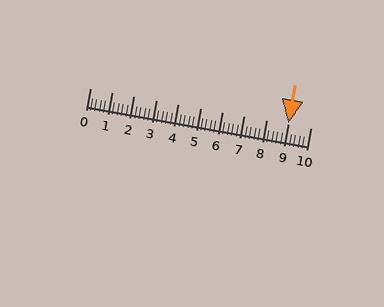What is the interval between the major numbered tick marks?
The major tick marks are spaced 1 units apart.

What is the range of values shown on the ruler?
The ruler shows values from 0 to 10.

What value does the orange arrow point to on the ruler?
The orange arrow points to approximately 9.0.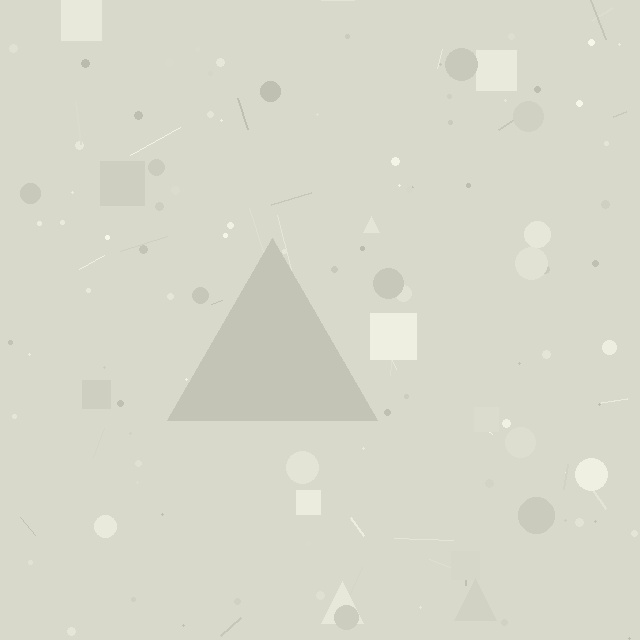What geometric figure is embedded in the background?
A triangle is embedded in the background.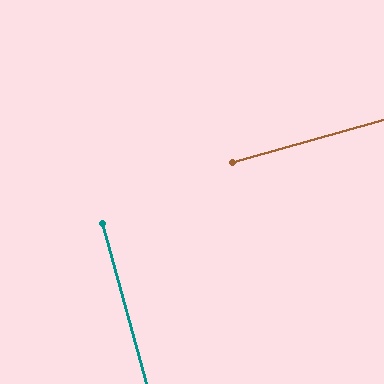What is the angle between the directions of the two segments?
Approximately 90 degrees.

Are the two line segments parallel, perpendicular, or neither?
Perpendicular — they meet at approximately 90°.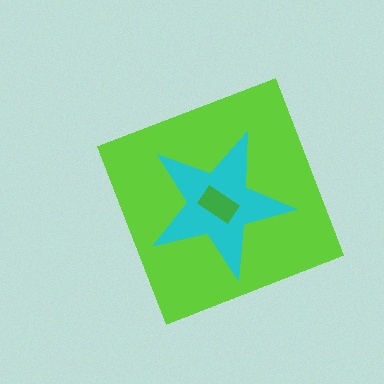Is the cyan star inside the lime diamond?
Yes.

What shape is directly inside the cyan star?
The green rectangle.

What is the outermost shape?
The lime diamond.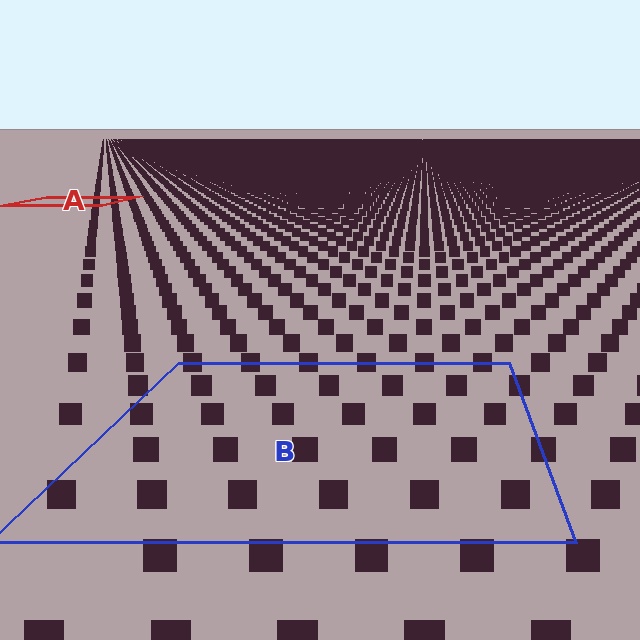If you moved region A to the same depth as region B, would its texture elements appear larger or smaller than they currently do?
They would appear larger. At a closer depth, the same texture elements are projected at a bigger on-screen size.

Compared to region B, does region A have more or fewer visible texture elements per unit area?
Region A has more texture elements per unit area — they are packed more densely because it is farther away.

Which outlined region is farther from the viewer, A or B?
Region A is farther from the viewer — the texture elements inside it appear smaller and more densely packed.